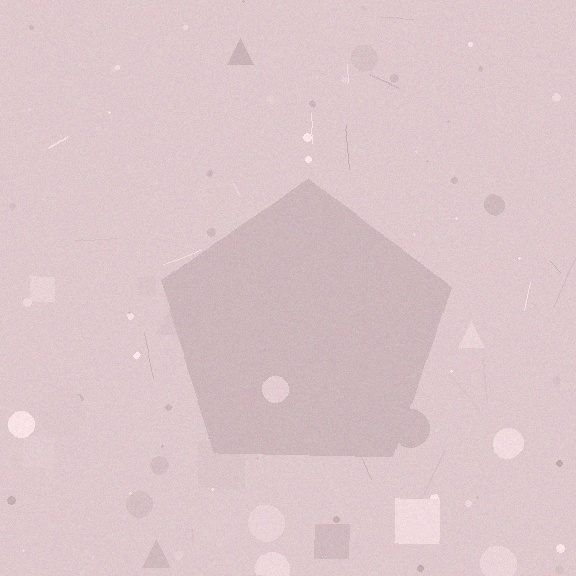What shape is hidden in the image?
A pentagon is hidden in the image.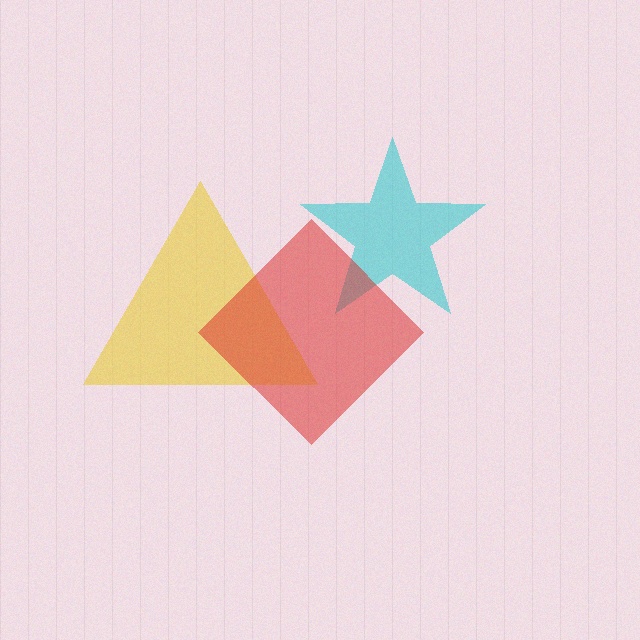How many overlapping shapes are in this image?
There are 3 overlapping shapes in the image.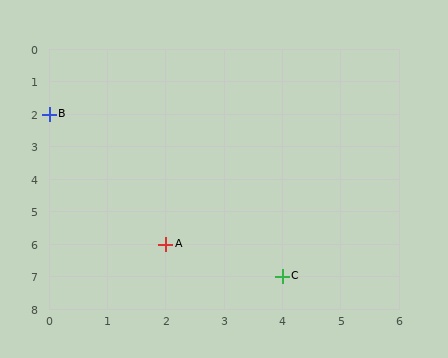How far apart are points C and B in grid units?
Points C and B are 4 columns and 5 rows apart (about 6.4 grid units diagonally).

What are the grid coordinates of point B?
Point B is at grid coordinates (0, 2).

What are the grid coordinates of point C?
Point C is at grid coordinates (4, 7).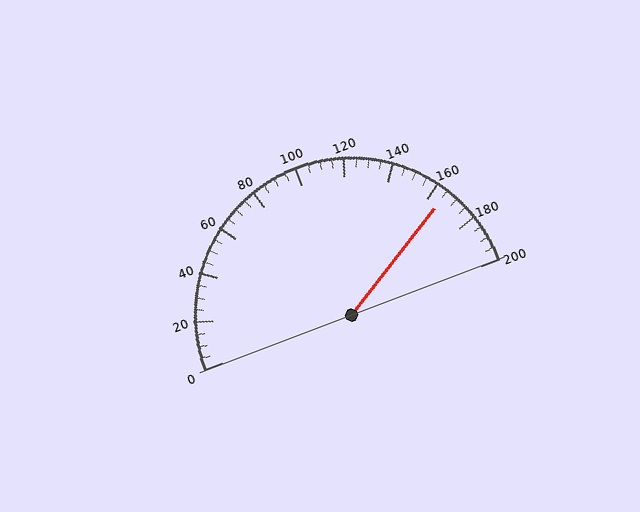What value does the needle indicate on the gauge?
The needle indicates approximately 165.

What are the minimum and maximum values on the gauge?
The gauge ranges from 0 to 200.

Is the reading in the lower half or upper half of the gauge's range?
The reading is in the upper half of the range (0 to 200).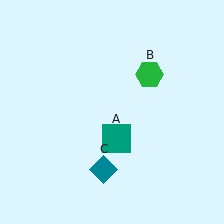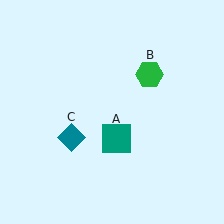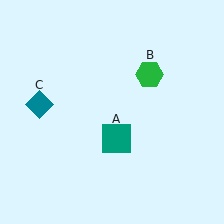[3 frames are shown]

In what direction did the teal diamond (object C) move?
The teal diamond (object C) moved up and to the left.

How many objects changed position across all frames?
1 object changed position: teal diamond (object C).